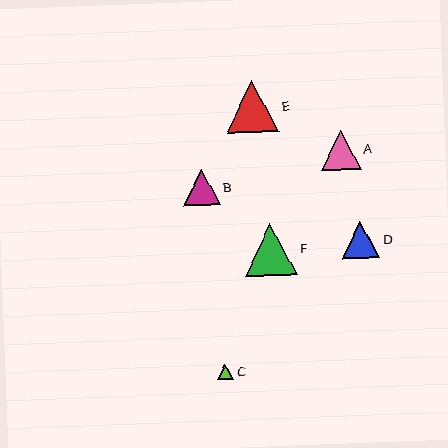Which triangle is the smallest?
Triangle C is the smallest with a size of approximately 16 pixels.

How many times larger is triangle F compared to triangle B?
Triangle F is approximately 1.4 times the size of triangle B.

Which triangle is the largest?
Triangle E is the largest with a size of approximately 52 pixels.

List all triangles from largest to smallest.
From largest to smallest: E, F, A, D, B, C.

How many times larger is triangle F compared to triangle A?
Triangle F is approximately 1.3 times the size of triangle A.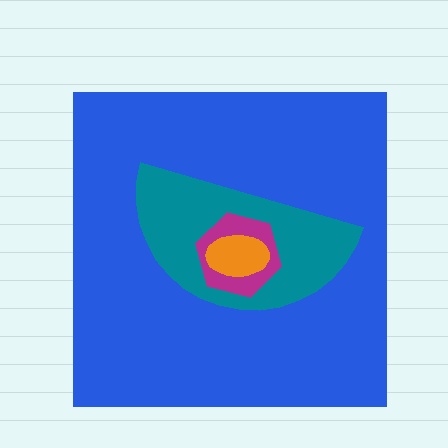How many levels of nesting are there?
4.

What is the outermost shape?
The blue square.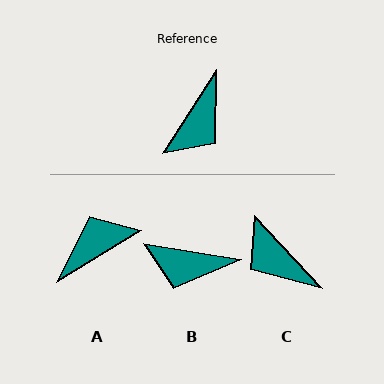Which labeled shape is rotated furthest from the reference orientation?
A, about 154 degrees away.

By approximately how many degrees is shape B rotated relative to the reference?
Approximately 67 degrees clockwise.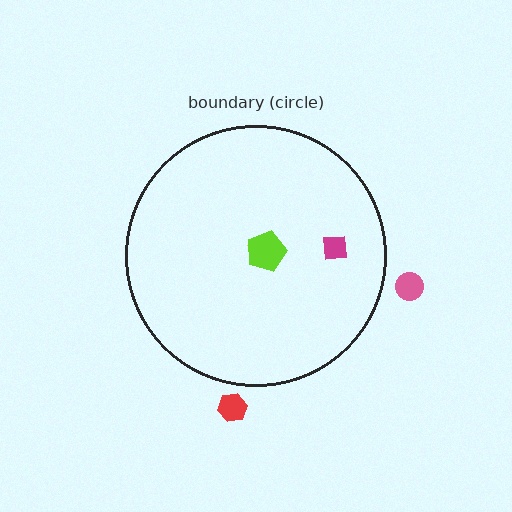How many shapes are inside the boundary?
3 inside, 2 outside.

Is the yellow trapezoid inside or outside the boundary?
Inside.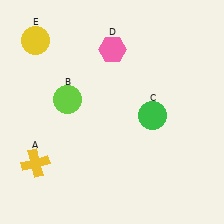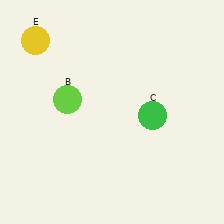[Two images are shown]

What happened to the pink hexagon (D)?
The pink hexagon (D) was removed in Image 2. It was in the top-right area of Image 1.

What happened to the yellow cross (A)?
The yellow cross (A) was removed in Image 2. It was in the bottom-left area of Image 1.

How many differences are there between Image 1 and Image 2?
There are 2 differences between the two images.